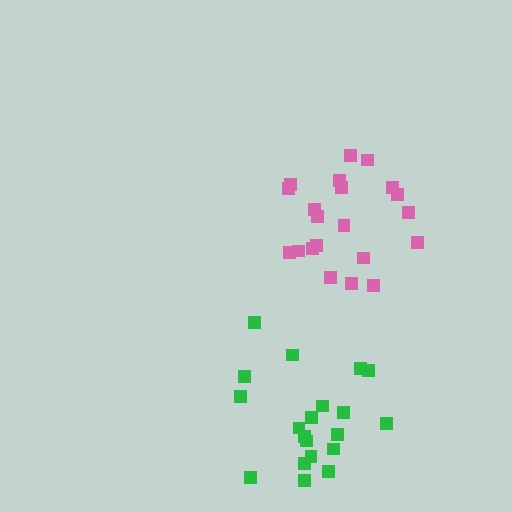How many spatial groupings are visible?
There are 2 spatial groupings.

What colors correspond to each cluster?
The clusters are colored: pink, green.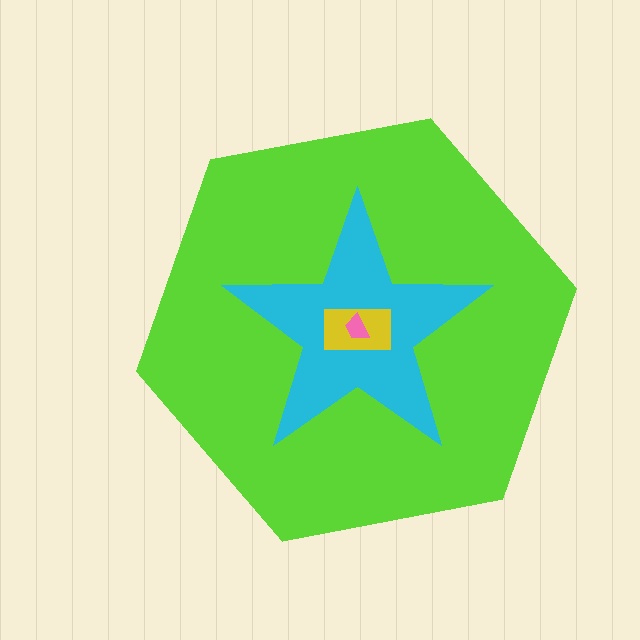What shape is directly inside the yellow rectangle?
The pink trapezoid.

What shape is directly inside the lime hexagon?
The cyan star.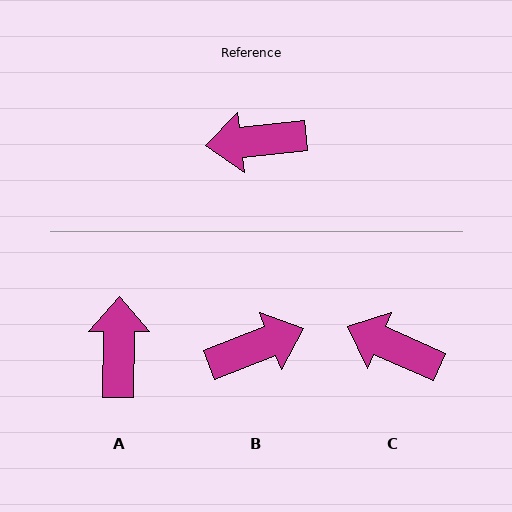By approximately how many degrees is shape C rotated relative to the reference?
Approximately 30 degrees clockwise.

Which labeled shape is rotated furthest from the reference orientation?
B, about 165 degrees away.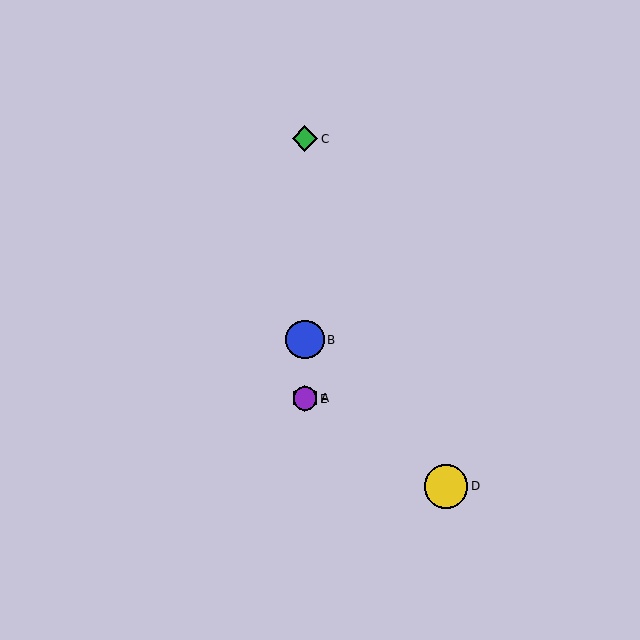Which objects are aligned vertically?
Objects A, B, C, E are aligned vertically.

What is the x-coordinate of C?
Object C is at x≈305.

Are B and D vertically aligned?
No, B is at x≈305 and D is at x≈446.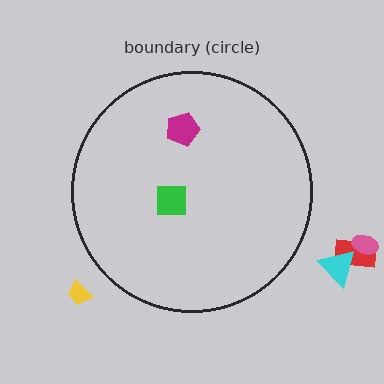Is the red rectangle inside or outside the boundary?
Outside.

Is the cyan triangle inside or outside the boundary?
Outside.